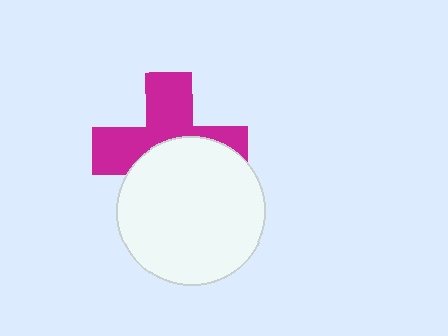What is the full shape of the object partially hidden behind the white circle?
The partially hidden object is a magenta cross.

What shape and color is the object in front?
The object in front is a white circle.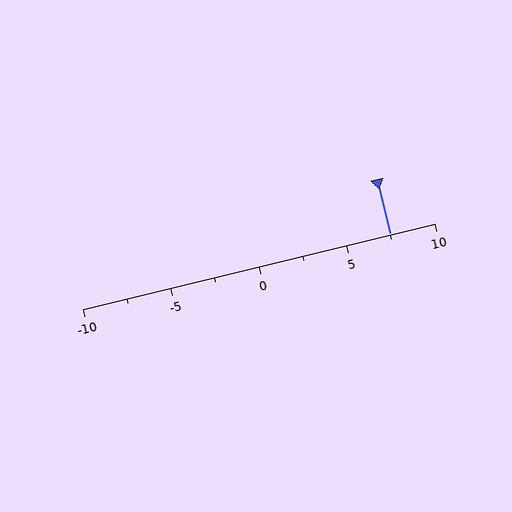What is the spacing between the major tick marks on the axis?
The major ticks are spaced 5 apart.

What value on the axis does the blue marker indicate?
The marker indicates approximately 7.5.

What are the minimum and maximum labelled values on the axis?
The axis runs from -10 to 10.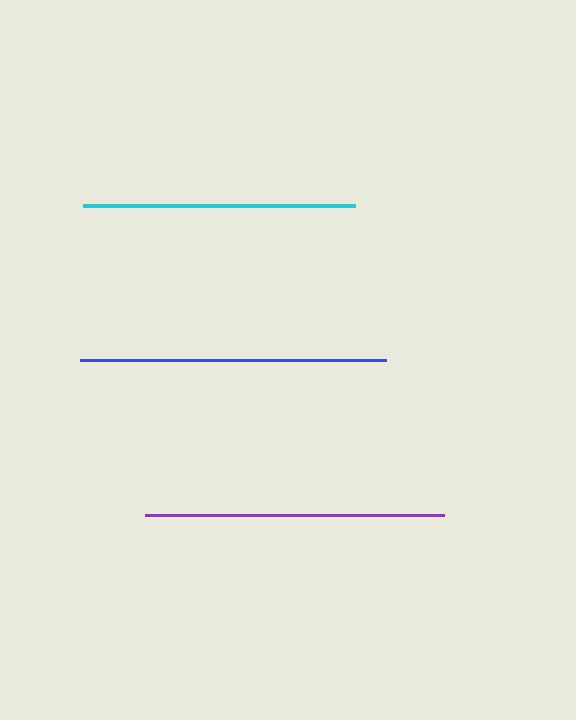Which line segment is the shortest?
The cyan line is the shortest at approximately 272 pixels.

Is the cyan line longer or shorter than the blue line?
The blue line is longer than the cyan line.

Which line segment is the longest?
The blue line is the longest at approximately 305 pixels.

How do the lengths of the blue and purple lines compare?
The blue and purple lines are approximately the same length.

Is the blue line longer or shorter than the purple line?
The blue line is longer than the purple line.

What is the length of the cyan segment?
The cyan segment is approximately 272 pixels long.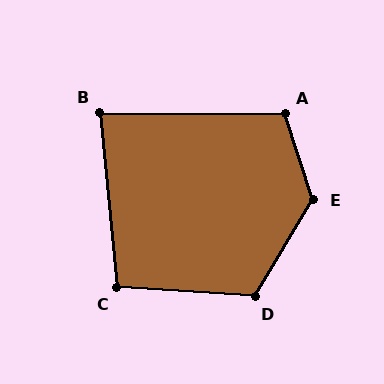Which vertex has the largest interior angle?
E, at approximately 131 degrees.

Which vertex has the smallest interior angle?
B, at approximately 84 degrees.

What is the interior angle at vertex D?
Approximately 118 degrees (obtuse).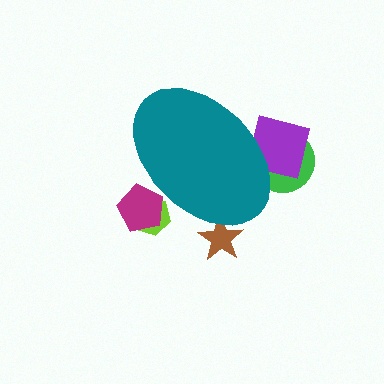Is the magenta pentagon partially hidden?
Yes, the magenta pentagon is partially hidden behind the teal ellipse.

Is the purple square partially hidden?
Yes, the purple square is partially hidden behind the teal ellipse.